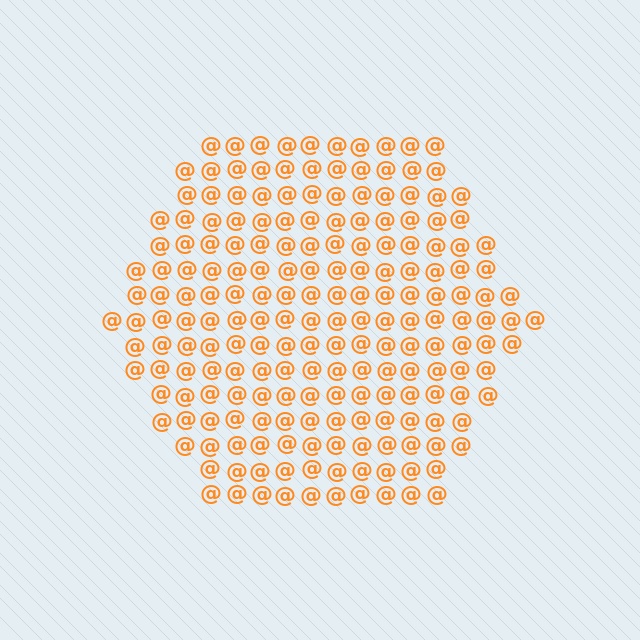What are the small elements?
The small elements are at signs.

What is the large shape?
The large shape is a hexagon.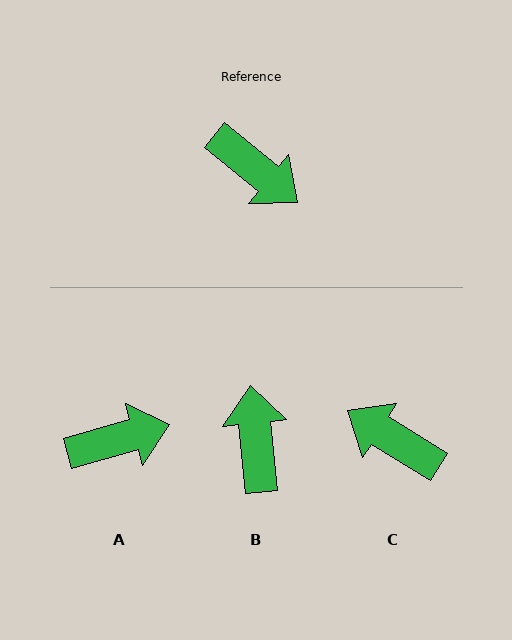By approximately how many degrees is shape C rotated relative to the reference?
Approximately 172 degrees clockwise.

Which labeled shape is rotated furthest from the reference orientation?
C, about 172 degrees away.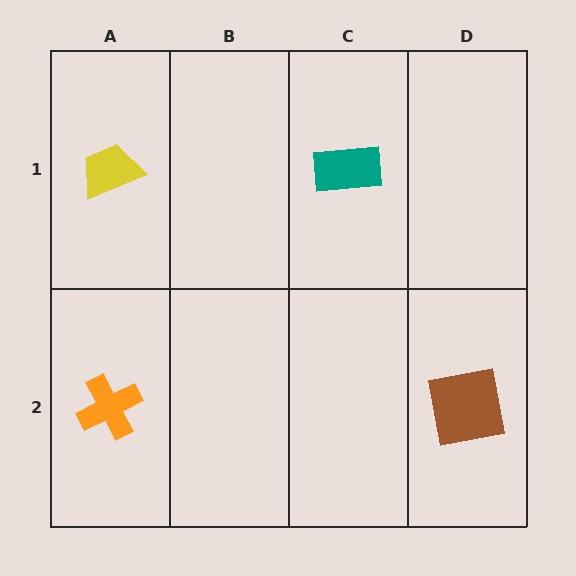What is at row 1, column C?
A teal rectangle.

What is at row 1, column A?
A yellow trapezoid.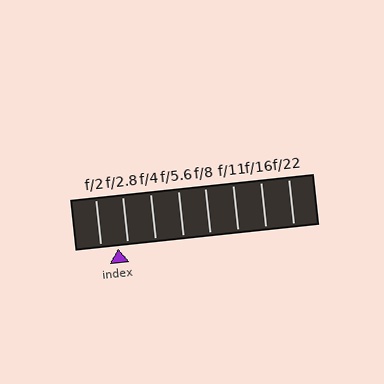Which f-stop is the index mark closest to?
The index mark is closest to f/2.8.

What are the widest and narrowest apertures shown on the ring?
The widest aperture shown is f/2 and the narrowest is f/22.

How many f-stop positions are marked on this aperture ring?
There are 8 f-stop positions marked.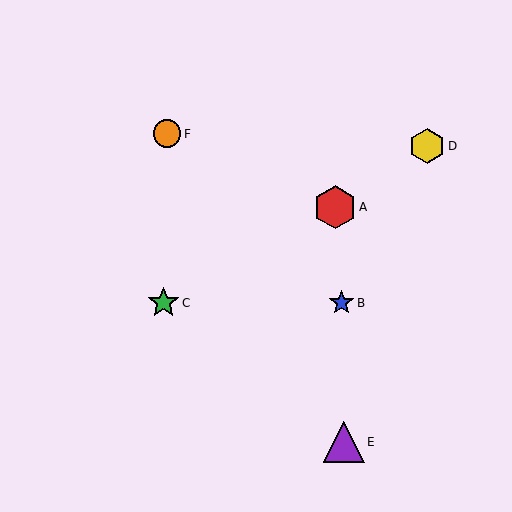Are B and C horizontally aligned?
Yes, both are at y≈303.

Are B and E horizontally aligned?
No, B is at y≈303 and E is at y≈442.